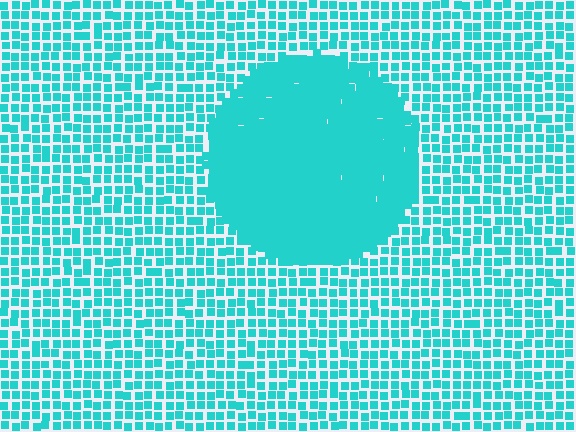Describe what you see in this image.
The image contains small cyan elements arranged at two different densities. A circle-shaped region is visible where the elements are more densely packed than the surrounding area.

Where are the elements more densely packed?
The elements are more densely packed inside the circle boundary.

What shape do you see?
I see a circle.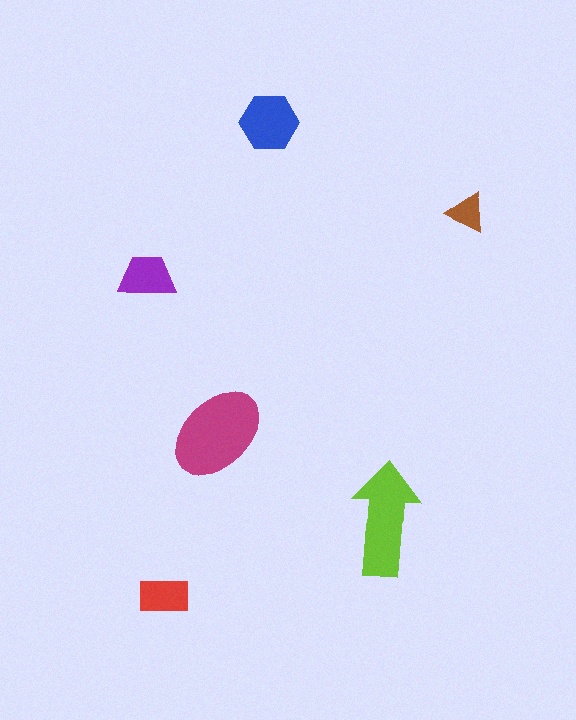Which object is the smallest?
The brown triangle.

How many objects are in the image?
There are 6 objects in the image.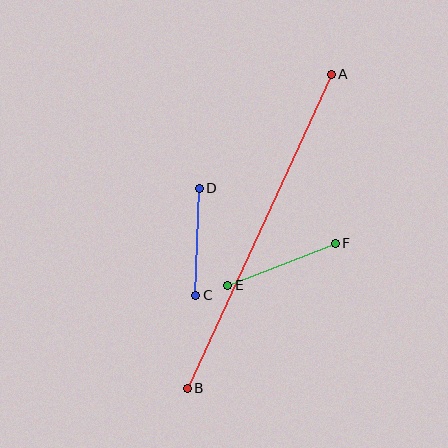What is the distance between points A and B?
The distance is approximately 345 pixels.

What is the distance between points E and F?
The distance is approximately 115 pixels.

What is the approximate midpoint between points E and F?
The midpoint is at approximately (282, 264) pixels.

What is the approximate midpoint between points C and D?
The midpoint is at approximately (198, 242) pixels.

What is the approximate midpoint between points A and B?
The midpoint is at approximately (259, 231) pixels.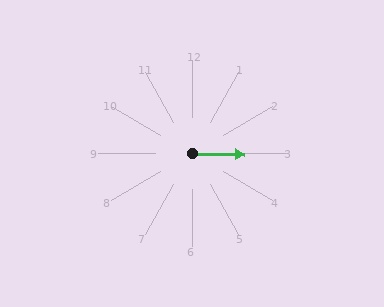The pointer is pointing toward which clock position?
Roughly 3 o'clock.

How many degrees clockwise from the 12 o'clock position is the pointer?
Approximately 91 degrees.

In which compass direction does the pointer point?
East.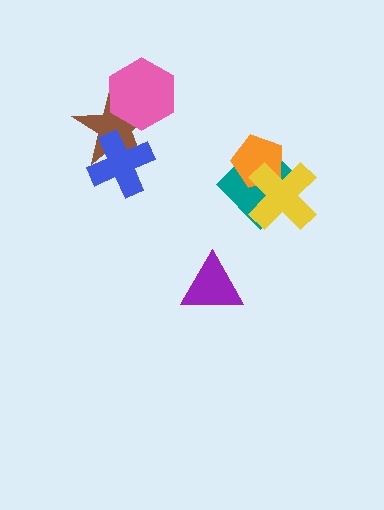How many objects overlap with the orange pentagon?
2 objects overlap with the orange pentagon.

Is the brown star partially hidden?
Yes, it is partially covered by another shape.